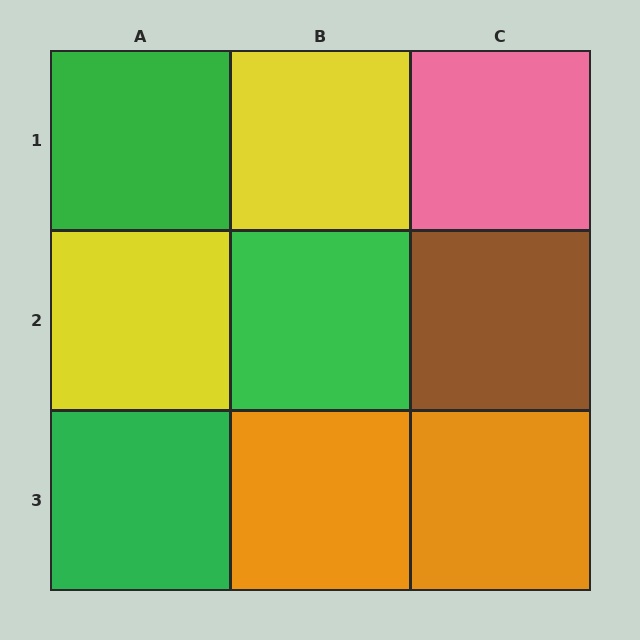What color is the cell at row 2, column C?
Brown.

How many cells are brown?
1 cell is brown.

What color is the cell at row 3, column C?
Orange.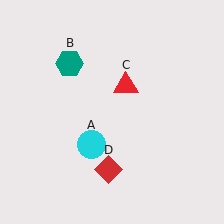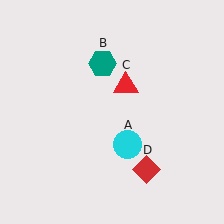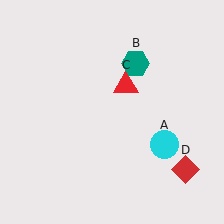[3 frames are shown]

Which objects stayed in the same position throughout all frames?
Red triangle (object C) remained stationary.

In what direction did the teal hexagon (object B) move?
The teal hexagon (object B) moved right.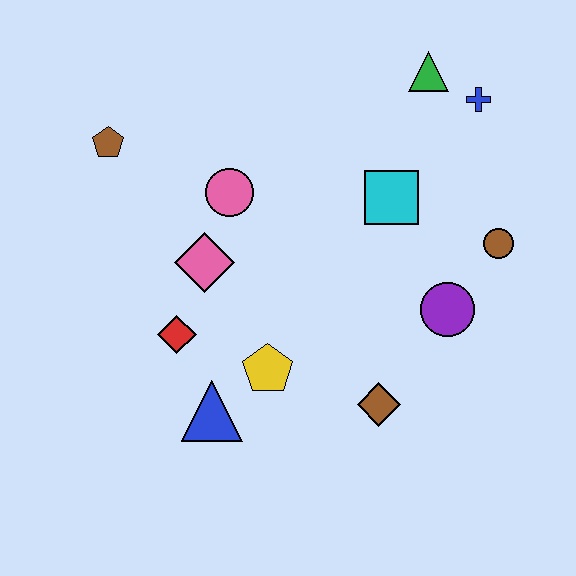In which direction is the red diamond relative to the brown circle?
The red diamond is to the left of the brown circle.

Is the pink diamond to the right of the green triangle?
No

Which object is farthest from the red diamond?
The blue cross is farthest from the red diamond.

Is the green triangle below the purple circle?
No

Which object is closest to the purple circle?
The brown circle is closest to the purple circle.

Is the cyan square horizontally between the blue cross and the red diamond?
Yes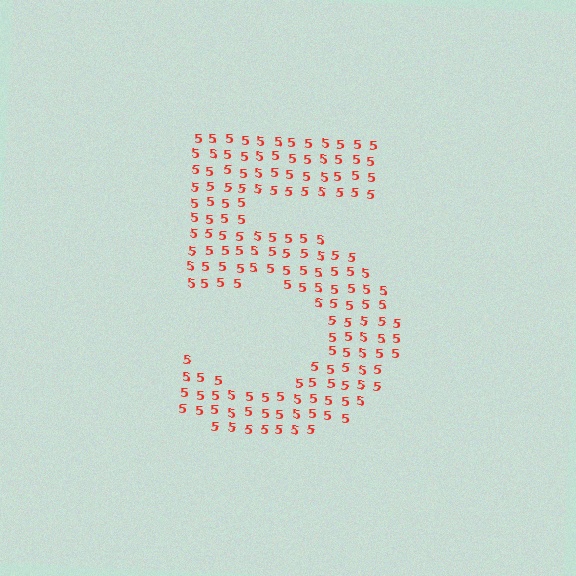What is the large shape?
The large shape is the digit 5.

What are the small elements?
The small elements are digit 5's.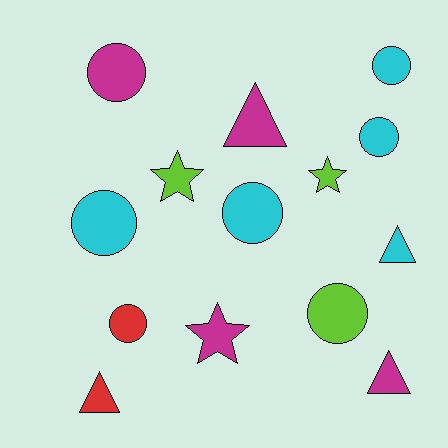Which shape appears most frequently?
Circle, with 7 objects.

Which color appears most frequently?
Cyan, with 5 objects.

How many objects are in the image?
There are 14 objects.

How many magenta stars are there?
There is 1 magenta star.